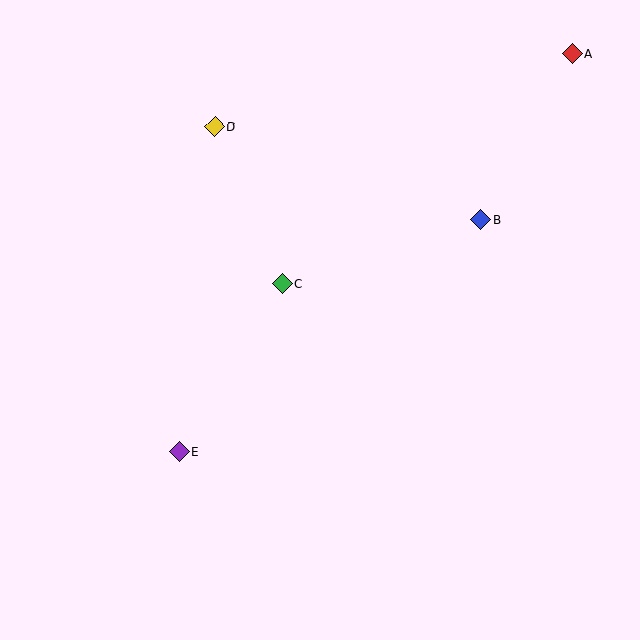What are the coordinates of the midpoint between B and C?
The midpoint between B and C is at (382, 252).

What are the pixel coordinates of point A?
Point A is at (572, 54).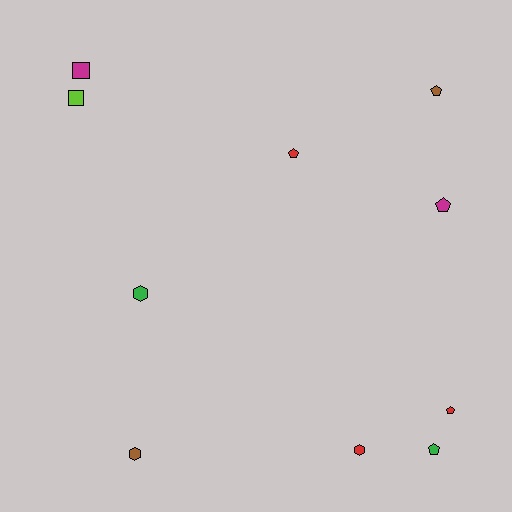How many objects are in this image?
There are 10 objects.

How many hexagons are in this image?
There are 3 hexagons.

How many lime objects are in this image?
There is 1 lime object.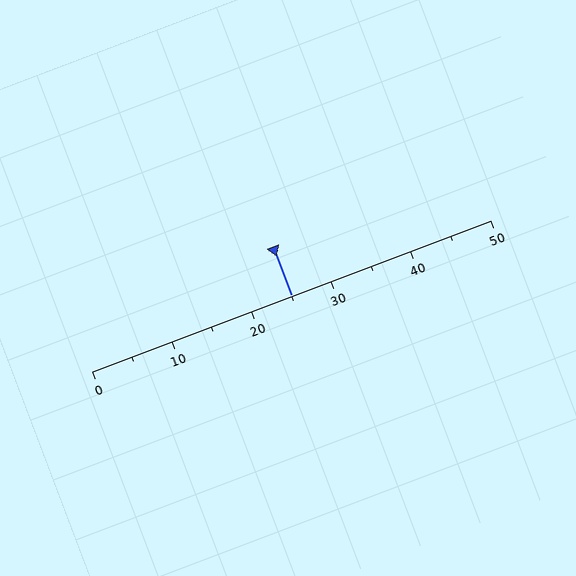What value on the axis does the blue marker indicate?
The marker indicates approximately 25.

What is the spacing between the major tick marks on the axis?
The major ticks are spaced 10 apart.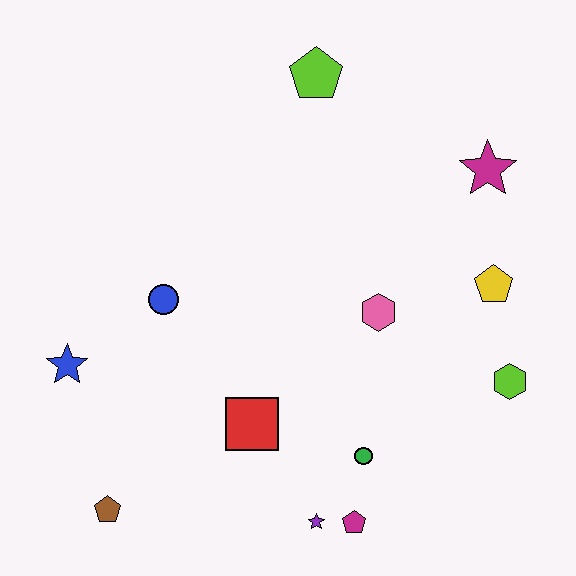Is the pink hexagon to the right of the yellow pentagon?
No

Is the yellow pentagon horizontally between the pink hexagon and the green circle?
No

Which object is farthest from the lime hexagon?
The blue star is farthest from the lime hexagon.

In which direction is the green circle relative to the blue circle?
The green circle is to the right of the blue circle.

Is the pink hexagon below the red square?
No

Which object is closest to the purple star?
The magenta pentagon is closest to the purple star.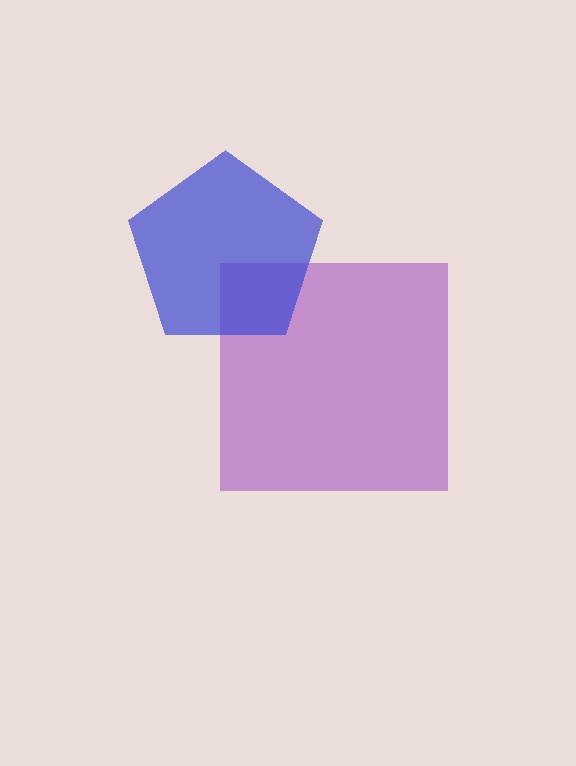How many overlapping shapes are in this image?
There are 2 overlapping shapes in the image.